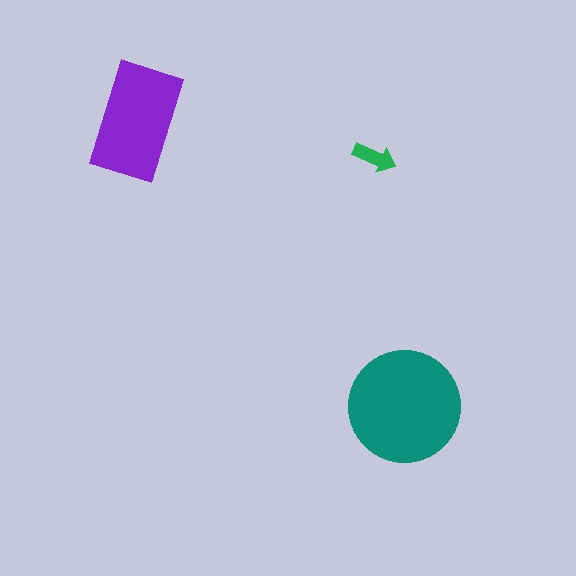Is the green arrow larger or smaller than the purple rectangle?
Smaller.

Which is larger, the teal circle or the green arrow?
The teal circle.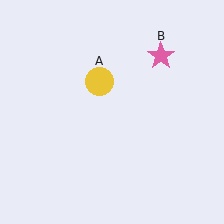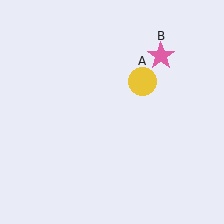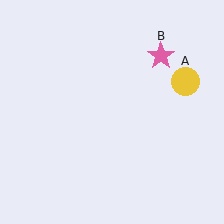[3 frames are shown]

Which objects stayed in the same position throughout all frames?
Pink star (object B) remained stationary.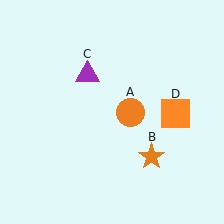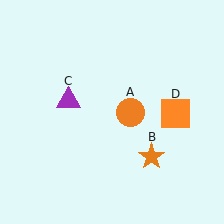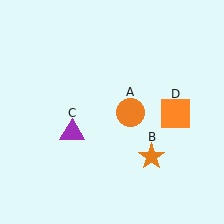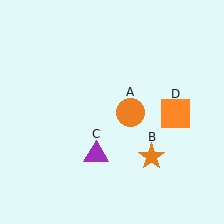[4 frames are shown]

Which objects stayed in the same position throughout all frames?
Orange circle (object A) and orange star (object B) and orange square (object D) remained stationary.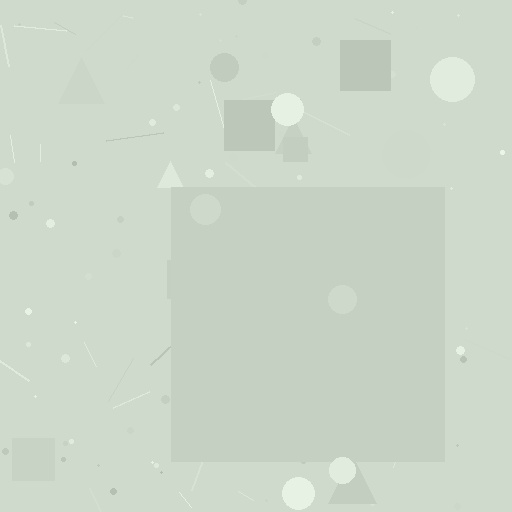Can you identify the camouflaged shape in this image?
The camouflaged shape is a square.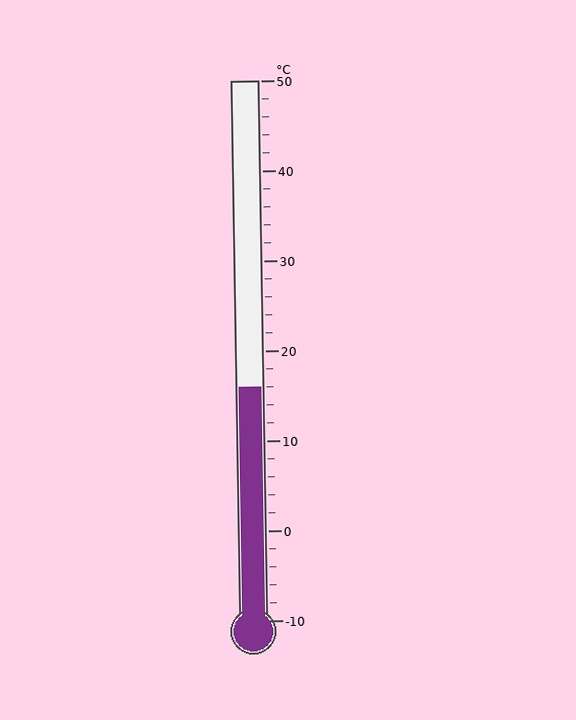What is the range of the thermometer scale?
The thermometer scale ranges from -10°C to 50°C.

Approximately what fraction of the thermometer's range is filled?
The thermometer is filled to approximately 45% of its range.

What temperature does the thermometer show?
The thermometer shows approximately 16°C.